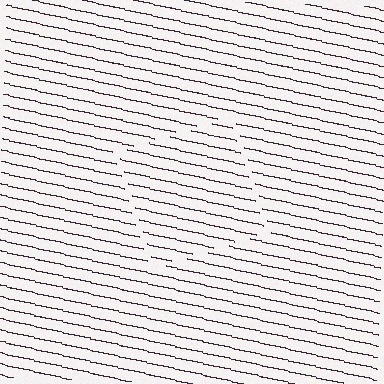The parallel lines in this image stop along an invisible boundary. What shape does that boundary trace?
An illusory square. The interior of the shape contains the same grating, shifted by half a period — the contour is defined by the phase discontinuity where line-ends from the inner and outer gratings abut.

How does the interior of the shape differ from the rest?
The interior of the shape contains the same grating, shifted by half a period — the contour is defined by the phase discontinuity where line-ends from the inner and outer gratings abut.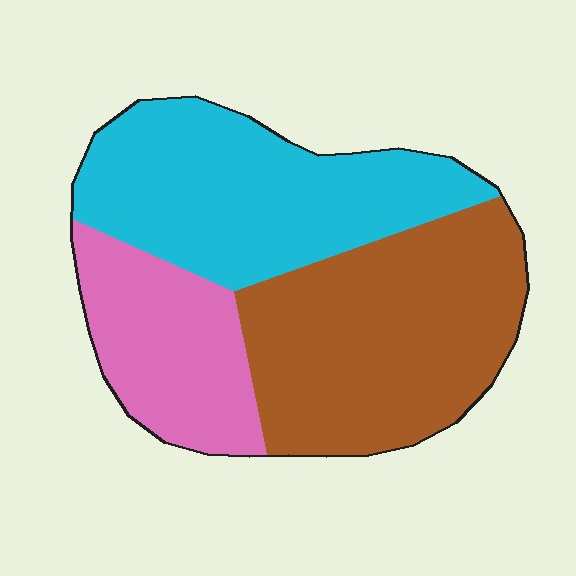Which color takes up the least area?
Pink, at roughly 20%.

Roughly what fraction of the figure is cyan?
Cyan covers about 35% of the figure.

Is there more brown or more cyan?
Brown.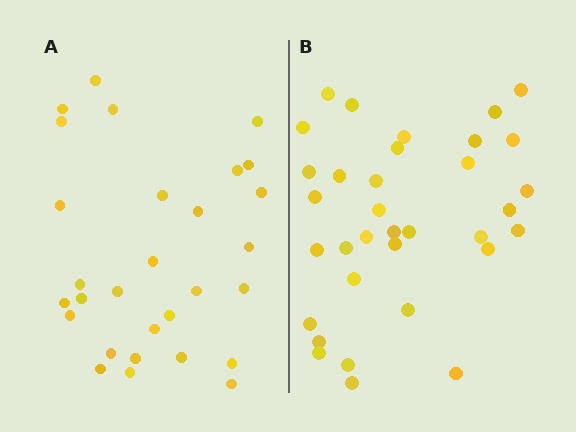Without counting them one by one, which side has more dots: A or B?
Region B (the right region) has more dots.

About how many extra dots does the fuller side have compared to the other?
Region B has about 5 more dots than region A.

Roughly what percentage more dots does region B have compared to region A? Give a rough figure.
About 15% more.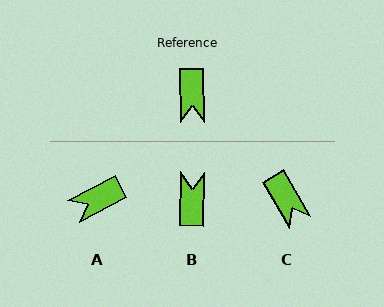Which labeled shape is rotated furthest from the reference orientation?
B, about 178 degrees away.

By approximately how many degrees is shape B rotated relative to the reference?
Approximately 178 degrees counter-clockwise.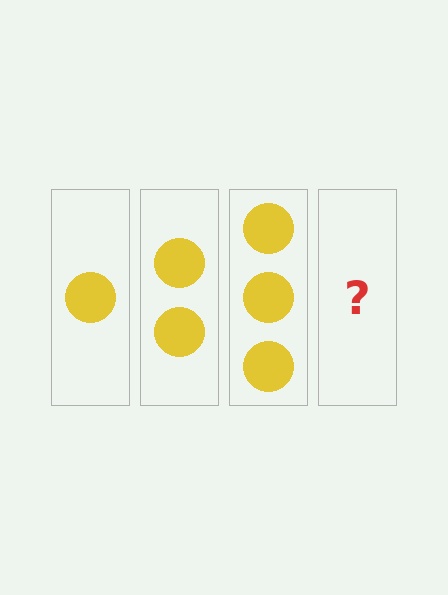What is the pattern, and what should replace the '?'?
The pattern is that each step adds one more circle. The '?' should be 4 circles.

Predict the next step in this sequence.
The next step is 4 circles.